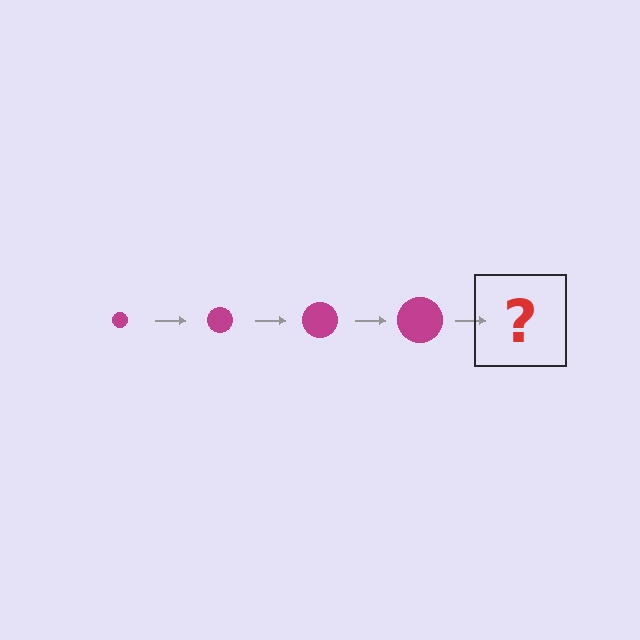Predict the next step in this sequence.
The next step is a magenta circle, larger than the previous one.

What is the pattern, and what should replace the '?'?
The pattern is that the circle gets progressively larger each step. The '?' should be a magenta circle, larger than the previous one.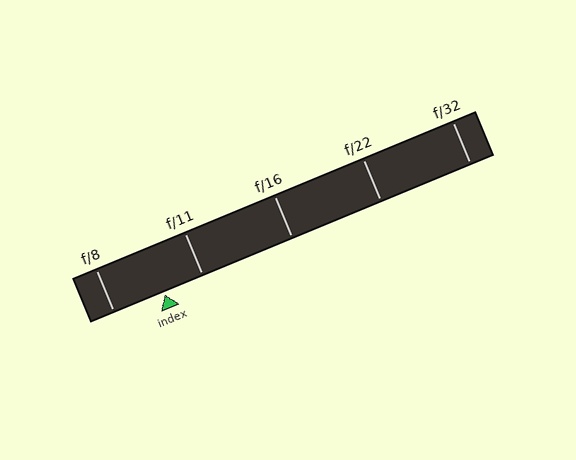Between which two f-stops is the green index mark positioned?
The index mark is between f/8 and f/11.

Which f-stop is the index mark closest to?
The index mark is closest to f/11.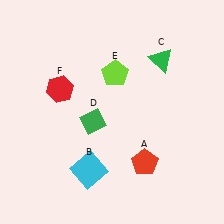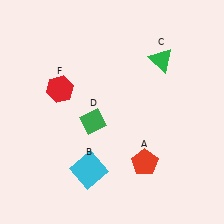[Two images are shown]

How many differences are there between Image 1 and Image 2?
There is 1 difference between the two images.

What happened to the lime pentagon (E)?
The lime pentagon (E) was removed in Image 2. It was in the top-right area of Image 1.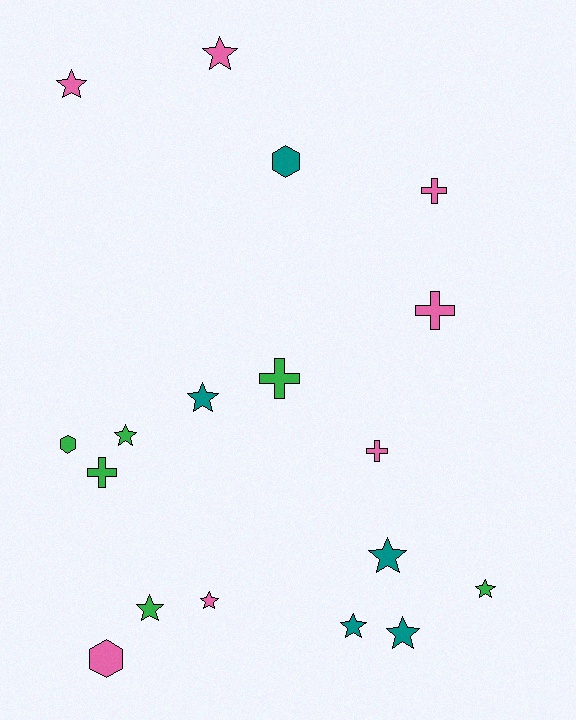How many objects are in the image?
There are 18 objects.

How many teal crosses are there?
There are no teal crosses.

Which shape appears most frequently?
Star, with 10 objects.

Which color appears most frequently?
Pink, with 7 objects.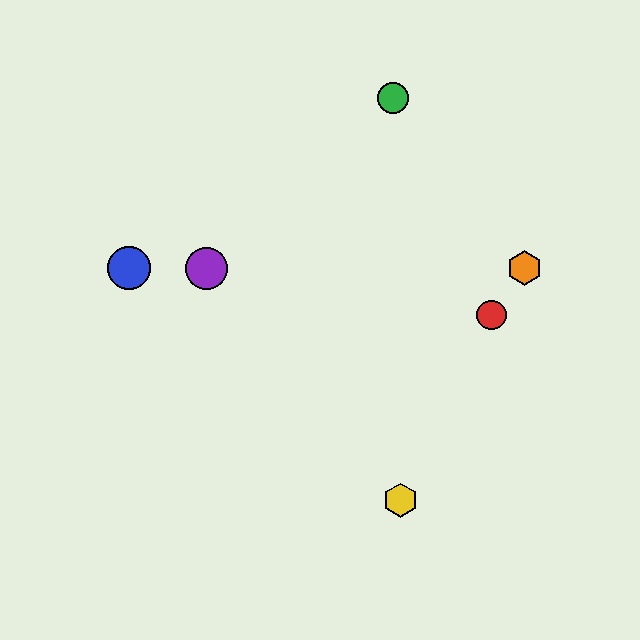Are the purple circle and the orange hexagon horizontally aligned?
Yes, both are at y≈268.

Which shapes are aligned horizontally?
The blue circle, the purple circle, the orange hexagon are aligned horizontally.